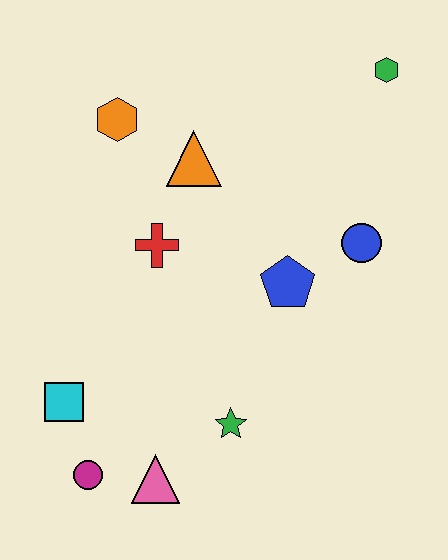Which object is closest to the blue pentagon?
The blue circle is closest to the blue pentagon.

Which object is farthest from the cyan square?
The green hexagon is farthest from the cyan square.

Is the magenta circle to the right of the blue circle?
No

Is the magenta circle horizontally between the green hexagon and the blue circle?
No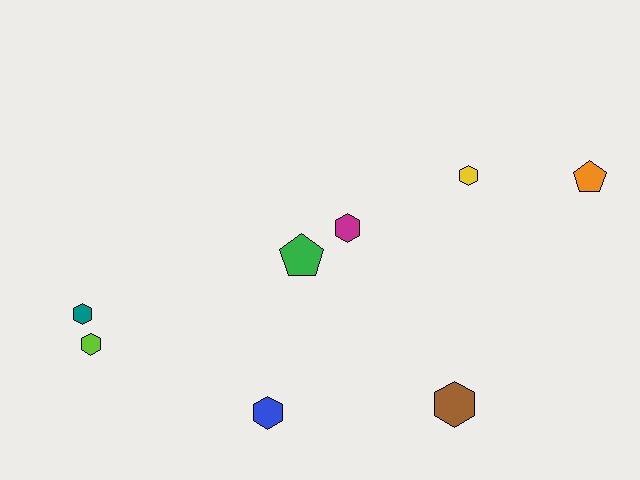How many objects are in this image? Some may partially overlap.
There are 8 objects.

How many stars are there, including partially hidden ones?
There are no stars.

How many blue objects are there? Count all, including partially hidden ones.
There is 1 blue object.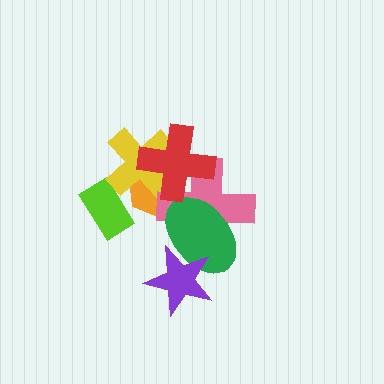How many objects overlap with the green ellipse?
2 objects overlap with the green ellipse.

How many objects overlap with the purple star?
1 object overlaps with the purple star.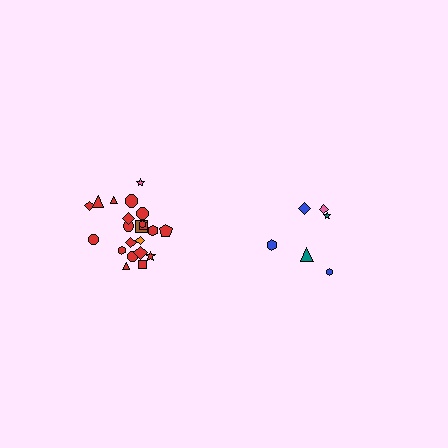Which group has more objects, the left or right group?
The left group.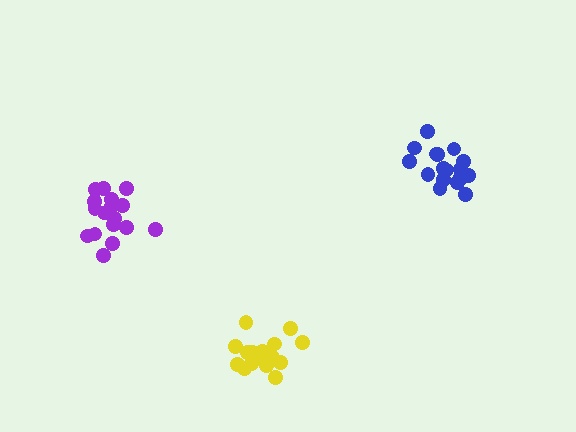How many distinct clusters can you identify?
There are 3 distinct clusters.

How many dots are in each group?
Group 1: 17 dots, Group 2: 17 dots, Group 3: 18 dots (52 total).